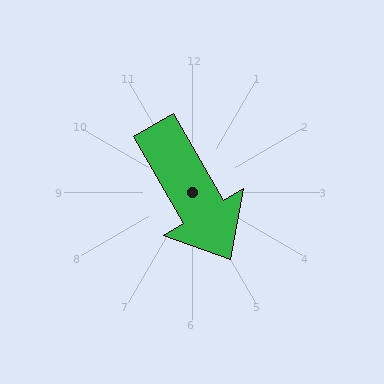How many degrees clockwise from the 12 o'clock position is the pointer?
Approximately 150 degrees.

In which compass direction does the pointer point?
Southeast.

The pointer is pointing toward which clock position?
Roughly 5 o'clock.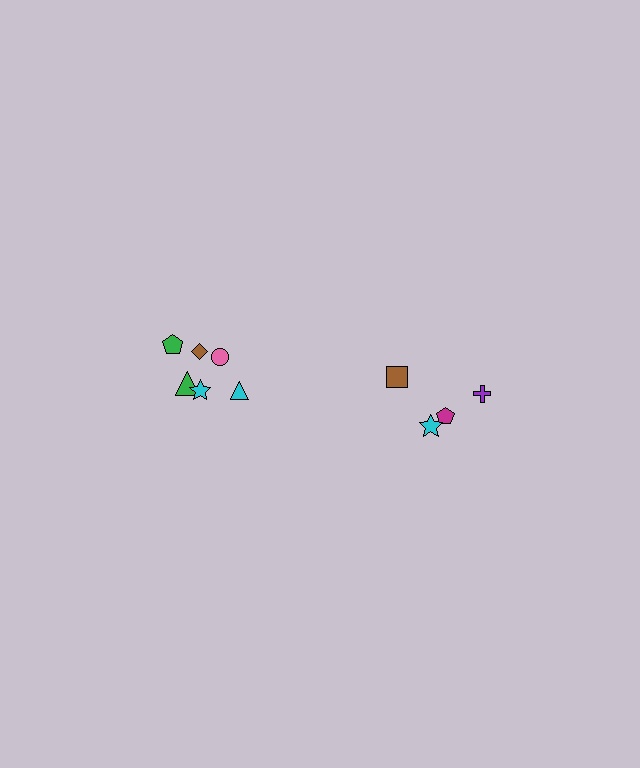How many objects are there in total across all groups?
There are 10 objects.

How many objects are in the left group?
There are 6 objects.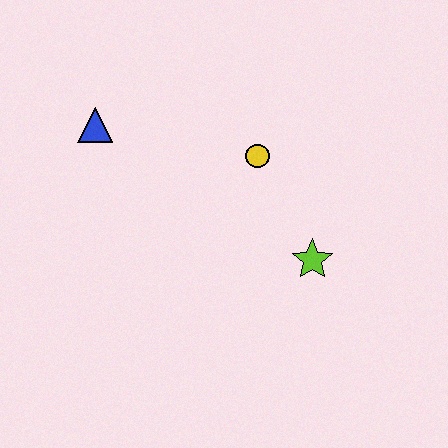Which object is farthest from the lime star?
The blue triangle is farthest from the lime star.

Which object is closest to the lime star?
The yellow circle is closest to the lime star.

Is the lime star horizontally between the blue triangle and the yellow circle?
No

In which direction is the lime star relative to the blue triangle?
The lime star is to the right of the blue triangle.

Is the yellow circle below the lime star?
No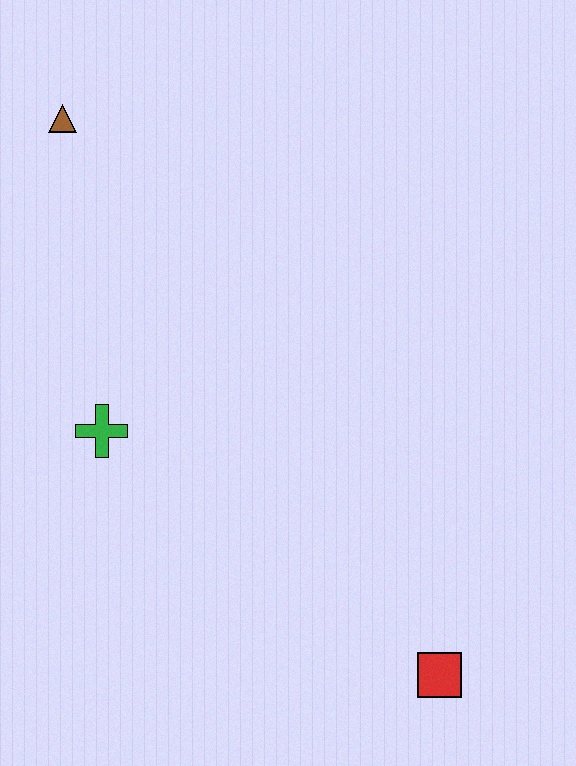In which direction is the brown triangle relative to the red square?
The brown triangle is above the red square.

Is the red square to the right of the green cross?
Yes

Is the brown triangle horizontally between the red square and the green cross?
No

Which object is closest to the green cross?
The brown triangle is closest to the green cross.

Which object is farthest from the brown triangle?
The red square is farthest from the brown triangle.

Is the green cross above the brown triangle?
No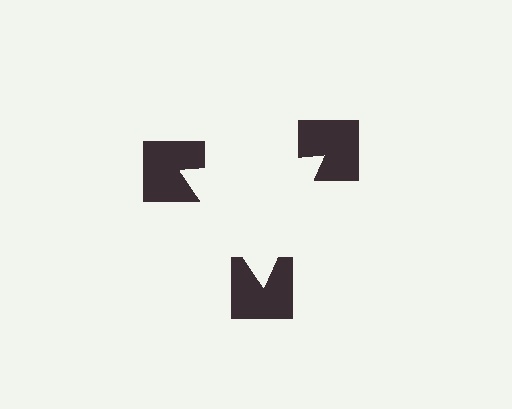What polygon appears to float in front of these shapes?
An illusory triangle — its edges are inferred from the aligned wedge cuts in the notched squares, not physically drawn.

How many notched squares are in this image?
There are 3 — one at each vertex of the illusory triangle.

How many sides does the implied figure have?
3 sides.